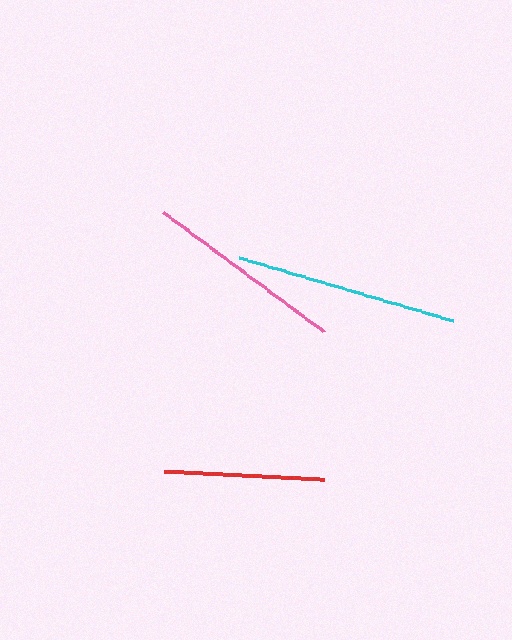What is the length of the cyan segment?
The cyan segment is approximately 223 pixels long.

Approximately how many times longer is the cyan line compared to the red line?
The cyan line is approximately 1.4 times the length of the red line.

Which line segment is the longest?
The cyan line is the longest at approximately 223 pixels.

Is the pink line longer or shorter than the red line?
The pink line is longer than the red line.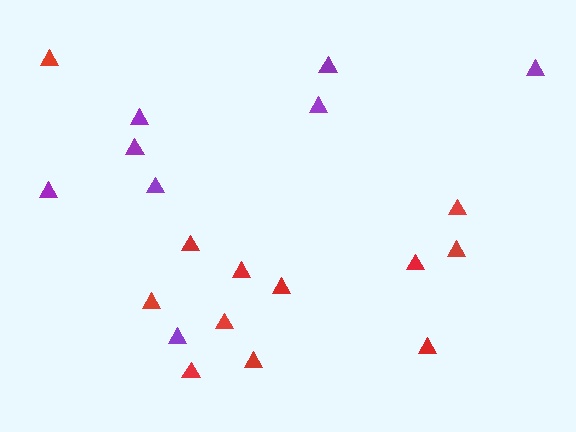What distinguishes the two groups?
There are 2 groups: one group of purple triangles (8) and one group of red triangles (12).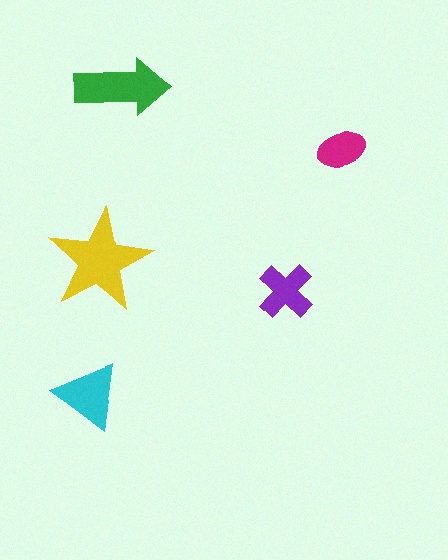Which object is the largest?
The yellow star.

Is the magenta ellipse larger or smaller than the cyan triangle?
Smaller.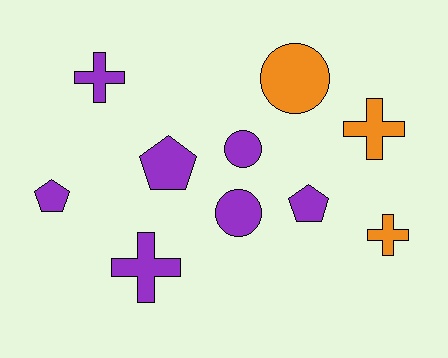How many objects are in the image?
There are 10 objects.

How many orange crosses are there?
There are 2 orange crosses.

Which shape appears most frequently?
Cross, with 4 objects.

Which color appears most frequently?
Purple, with 7 objects.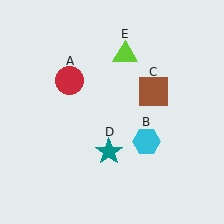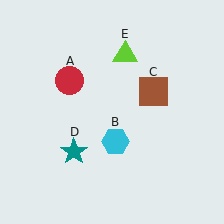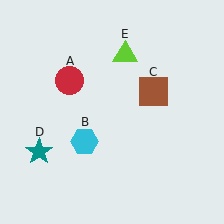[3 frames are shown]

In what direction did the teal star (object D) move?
The teal star (object D) moved left.